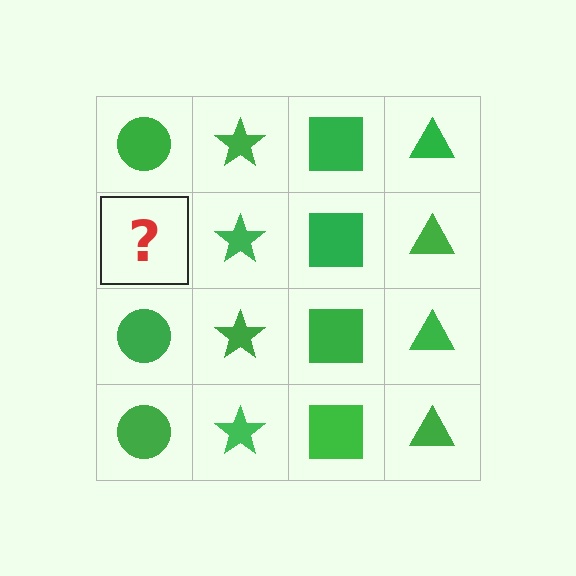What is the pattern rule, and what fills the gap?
The rule is that each column has a consistent shape. The gap should be filled with a green circle.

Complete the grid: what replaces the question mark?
The question mark should be replaced with a green circle.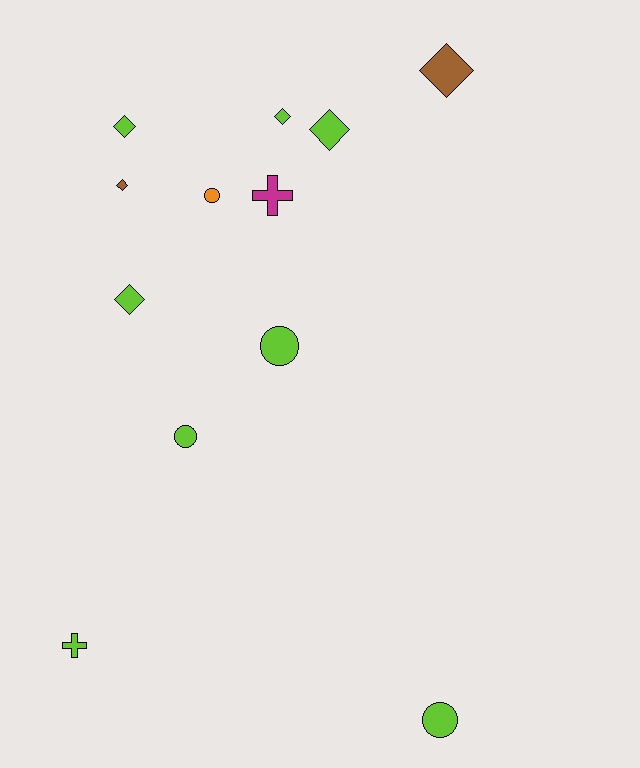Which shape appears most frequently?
Diamond, with 6 objects.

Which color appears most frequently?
Lime, with 8 objects.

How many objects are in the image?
There are 12 objects.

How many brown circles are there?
There are no brown circles.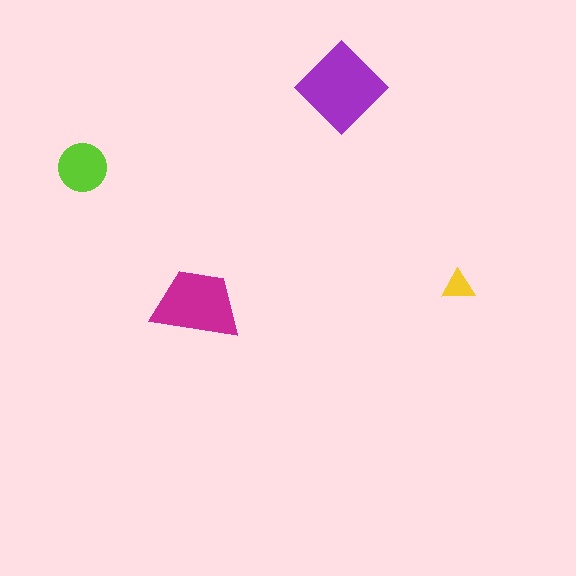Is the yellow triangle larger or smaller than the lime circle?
Smaller.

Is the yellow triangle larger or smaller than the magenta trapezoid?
Smaller.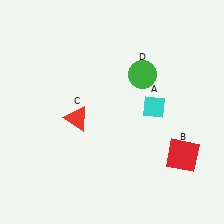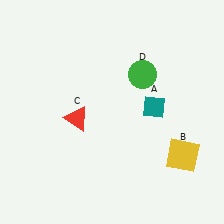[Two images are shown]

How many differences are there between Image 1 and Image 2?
There are 2 differences between the two images.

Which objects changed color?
A changed from cyan to teal. B changed from red to yellow.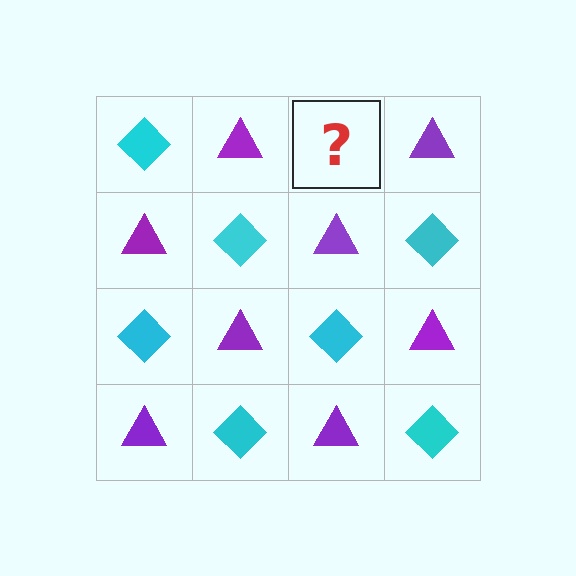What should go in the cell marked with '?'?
The missing cell should contain a cyan diamond.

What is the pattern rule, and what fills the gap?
The rule is that it alternates cyan diamond and purple triangle in a checkerboard pattern. The gap should be filled with a cyan diamond.